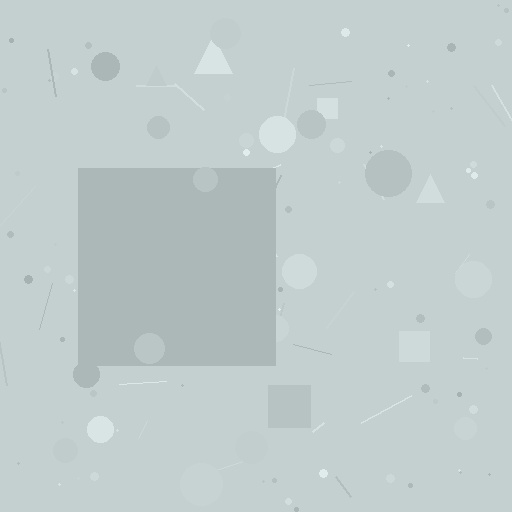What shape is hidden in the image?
A square is hidden in the image.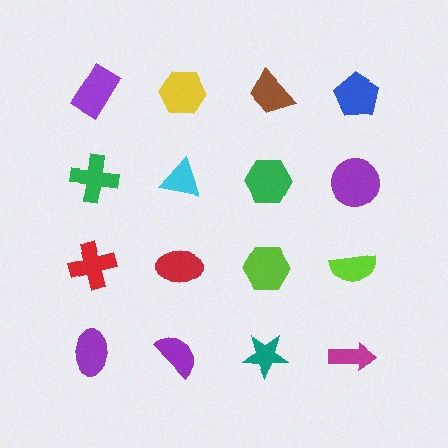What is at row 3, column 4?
A lime semicircle.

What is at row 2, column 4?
A purple circle.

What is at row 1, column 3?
A brown trapezoid.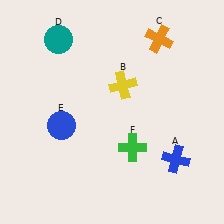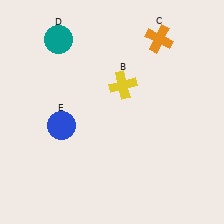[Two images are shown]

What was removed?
The blue cross (A), the green cross (F) were removed in Image 2.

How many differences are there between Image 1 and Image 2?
There are 2 differences between the two images.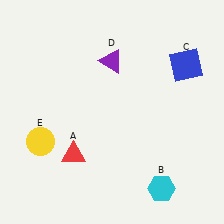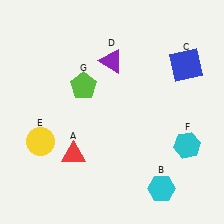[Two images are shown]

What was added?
A cyan hexagon (F), a lime pentagon (G) were added in Image 2.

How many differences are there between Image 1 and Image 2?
There are 2 differences between the two images.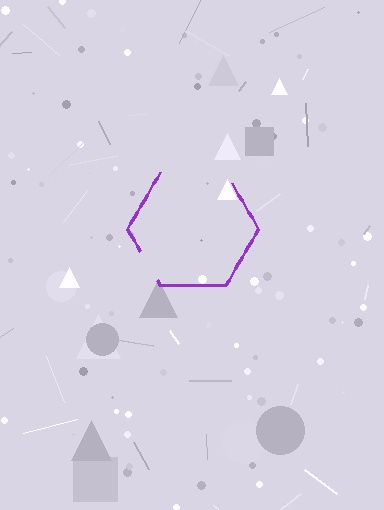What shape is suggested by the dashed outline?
The dashed outline suggests a hexagon.